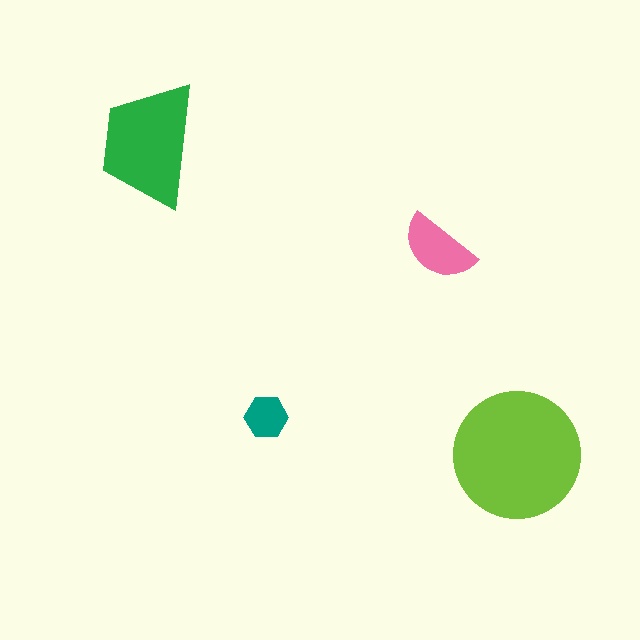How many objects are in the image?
There are 4 objects in the image.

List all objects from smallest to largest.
The teal hexagon, the pink semicircle, the green trapezoid, the lime circle.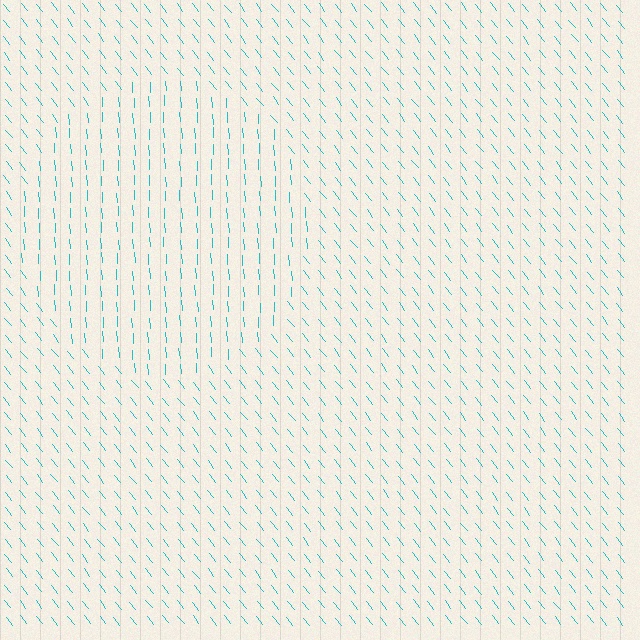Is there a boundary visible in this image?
Yes, there is a texture boundary formed by a change in line orientation.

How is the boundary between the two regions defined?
The boundary is defined purely by a change in line orientation (approximately 34 degrees difference). All lines are the same color and thickness.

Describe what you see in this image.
The image is filled with small cyan line segments. A circle region in the image has lines oriented differently from the surrounding lines, creating a visible texture boundary.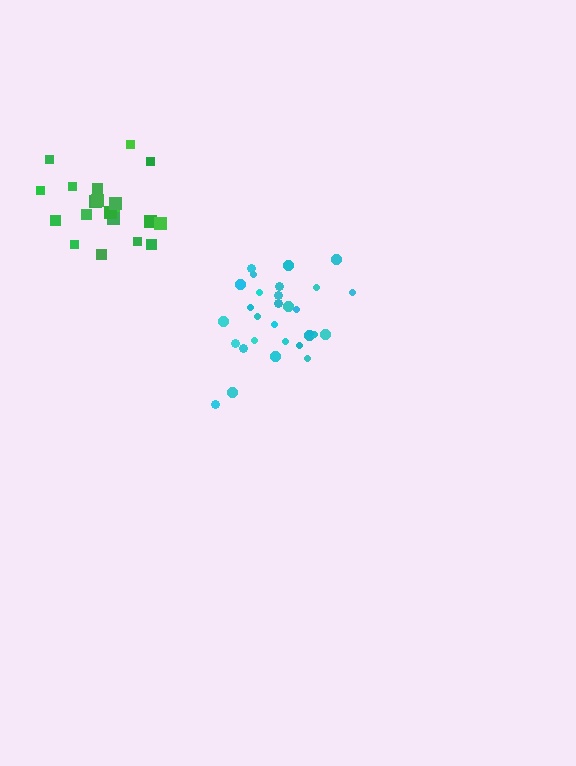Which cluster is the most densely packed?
Cyan.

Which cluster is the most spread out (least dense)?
Green.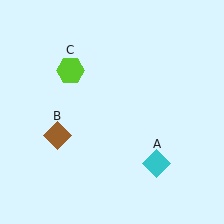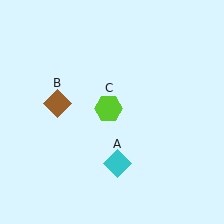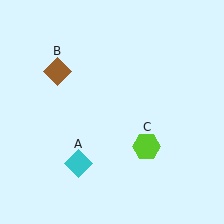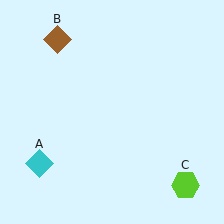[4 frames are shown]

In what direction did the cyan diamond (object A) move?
The cyan diamond (object A) moved left.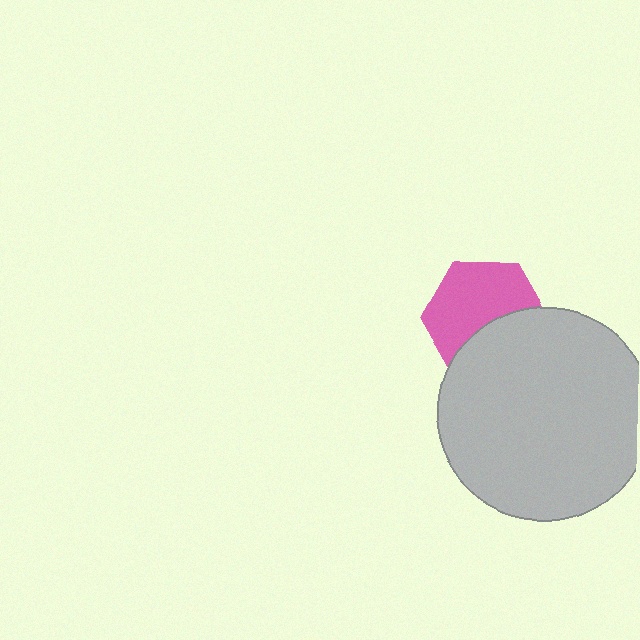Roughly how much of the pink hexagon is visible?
About half of it is visible (roughly 60%).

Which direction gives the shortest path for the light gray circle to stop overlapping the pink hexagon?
Moving down gives the shortest separation.